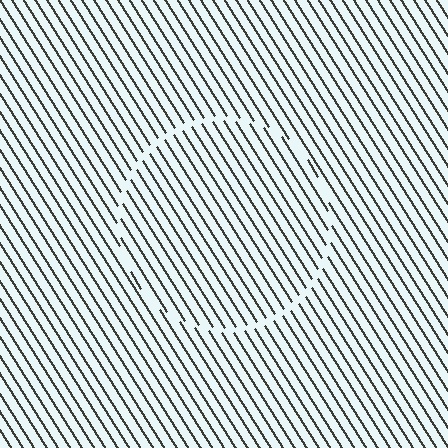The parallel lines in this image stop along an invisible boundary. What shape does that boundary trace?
An illusory circle. The interior of the shape contains the same grating, shifted by half a period — the contour is defined by the phase discontinuity where line-ends from the inner and outer gratings abut.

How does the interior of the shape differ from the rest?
The interior of the shape contains the same grating, shifted by half a period — the contour is defined by the phase discontinuity where line-ends from the inner and outer gratings abut.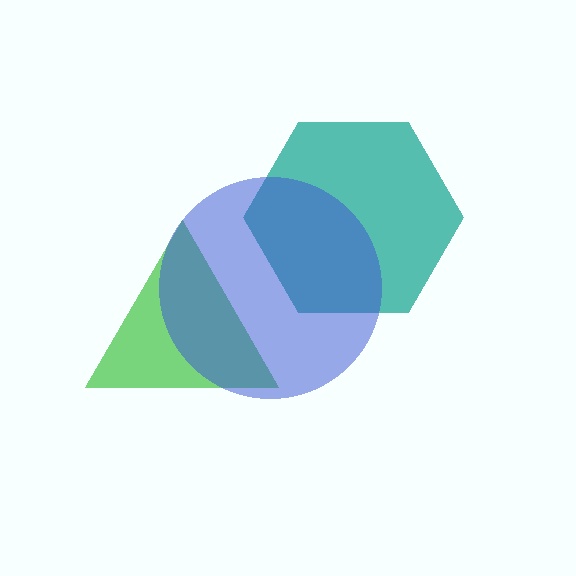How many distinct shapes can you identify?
There are 3 distinct shapes: a green triangle, a teal hexagon, a blue circle.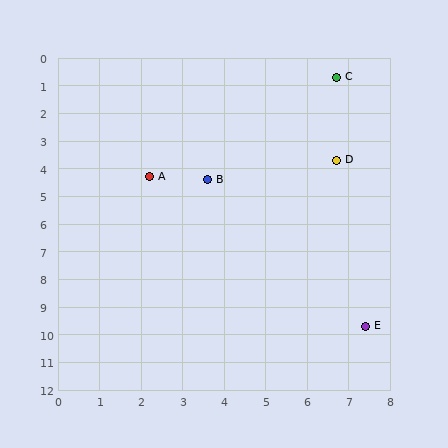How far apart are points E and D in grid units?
Points E and D are about 6.0 grid units apart.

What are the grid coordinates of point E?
Point E is at approximately (7.4, 9.7).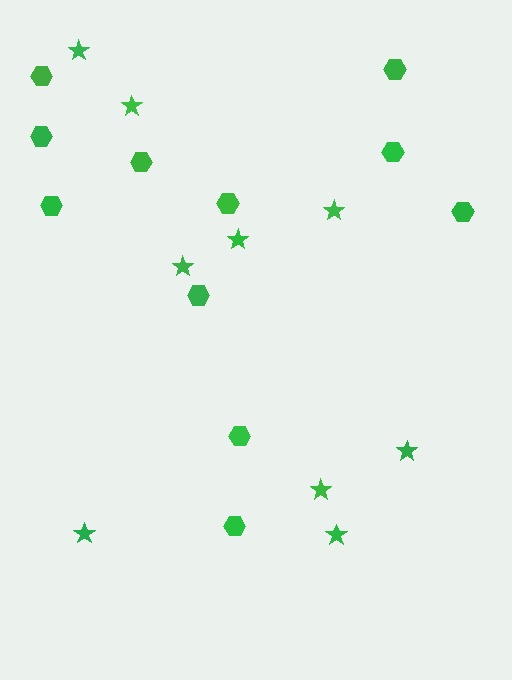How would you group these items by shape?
There are 2 groups: one group of stars (9) and one group of hexagons (11).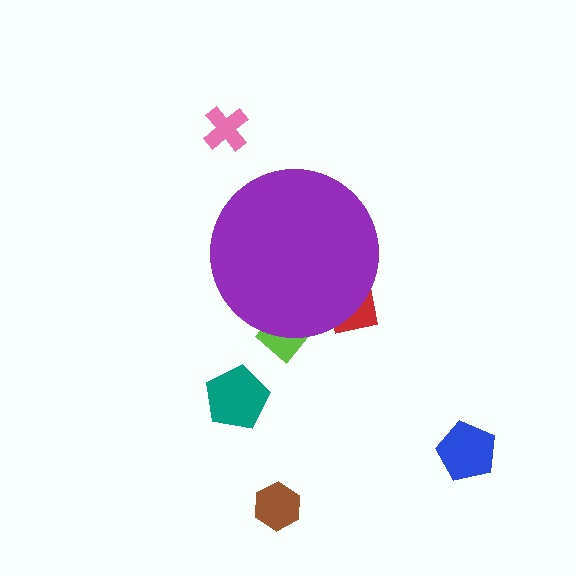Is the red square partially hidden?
Yes, the red square is partially hidden behind the purple circle.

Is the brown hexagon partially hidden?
No, the brown hexagon is fully visible.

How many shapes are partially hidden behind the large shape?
2 shapes are partially hidden.